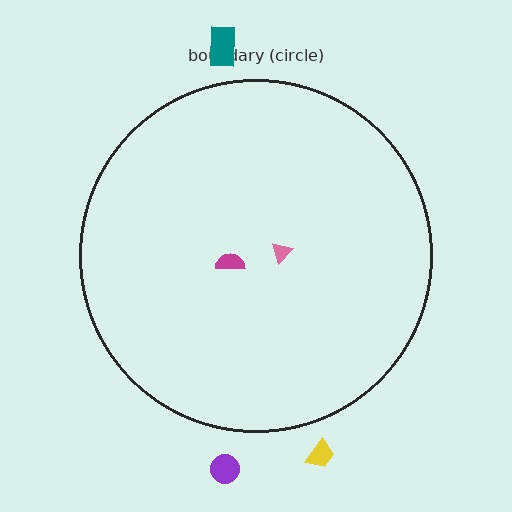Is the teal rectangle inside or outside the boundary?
Outside.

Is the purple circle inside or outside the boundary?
Outside.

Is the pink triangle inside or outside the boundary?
Inside.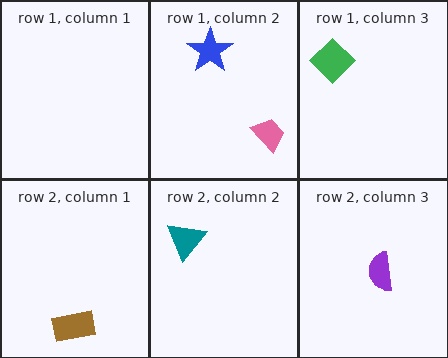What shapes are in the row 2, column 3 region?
The purple semicircle.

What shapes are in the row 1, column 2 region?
The pink trapezoid, the blue star.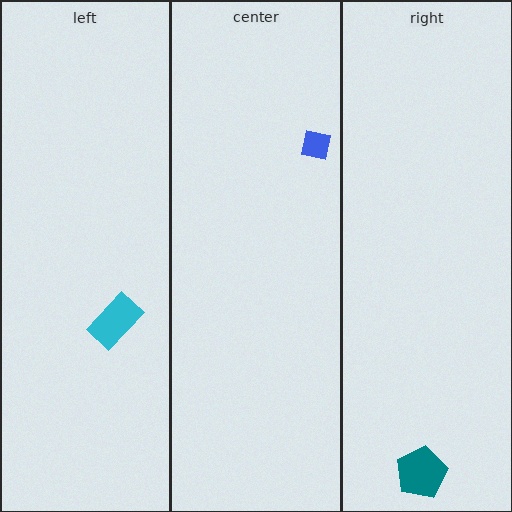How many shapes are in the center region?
1.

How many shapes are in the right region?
1.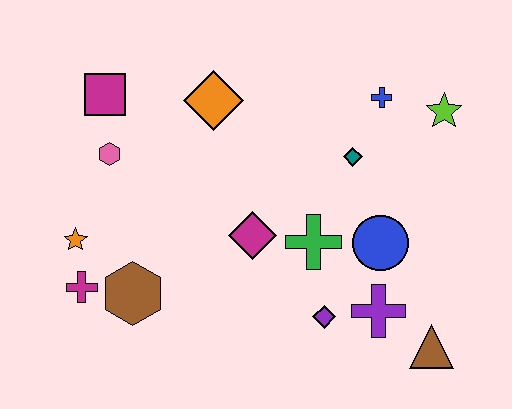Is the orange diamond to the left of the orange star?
No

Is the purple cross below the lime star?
Yes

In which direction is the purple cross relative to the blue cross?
The purple cross is below the blue cross.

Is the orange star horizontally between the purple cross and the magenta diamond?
No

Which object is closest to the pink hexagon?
The magenta square is closest to the pink hexagon.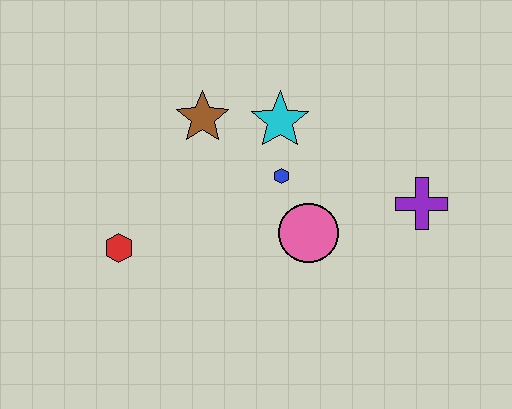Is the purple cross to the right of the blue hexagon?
Yes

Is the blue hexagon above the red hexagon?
Yes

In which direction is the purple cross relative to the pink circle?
The purple cross is to the right of the pink circle.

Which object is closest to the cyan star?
The blue hexagon is closest to the cyan star.